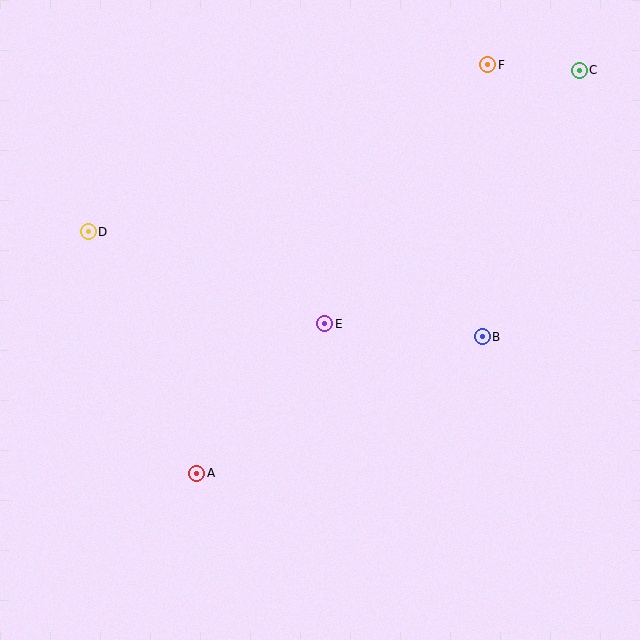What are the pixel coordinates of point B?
Point B is at (482, 337).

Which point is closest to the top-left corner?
Point D is closest to the top-left corner.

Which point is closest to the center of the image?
Point E at (325, 324) is closest to the center.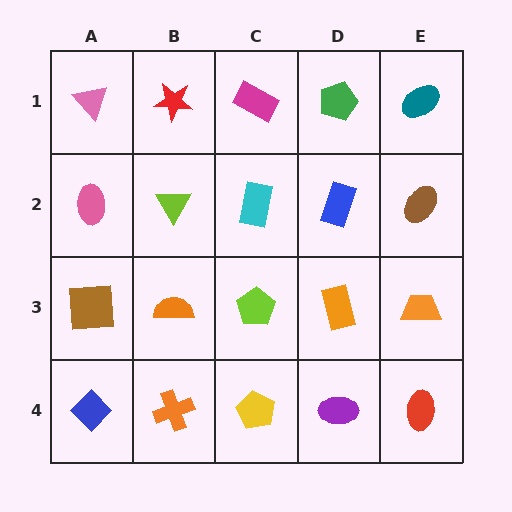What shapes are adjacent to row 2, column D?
A green pentagon (row 1, column D), an orange rectangle (row 3, column D), a cyan rectangle (row 2, column C), a brown ellipse (row 2, column E).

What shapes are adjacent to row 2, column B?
A red star (row 1, column B), an orange semicircle (row 3, column B), a pink ellipse (row 2, column A), a cyan rectangle (row 2, column C).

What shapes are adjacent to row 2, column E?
A teal ellipse (row 1, column E), an orange trapezoid (row 3, column E), a blue rectangle (row 2, column D).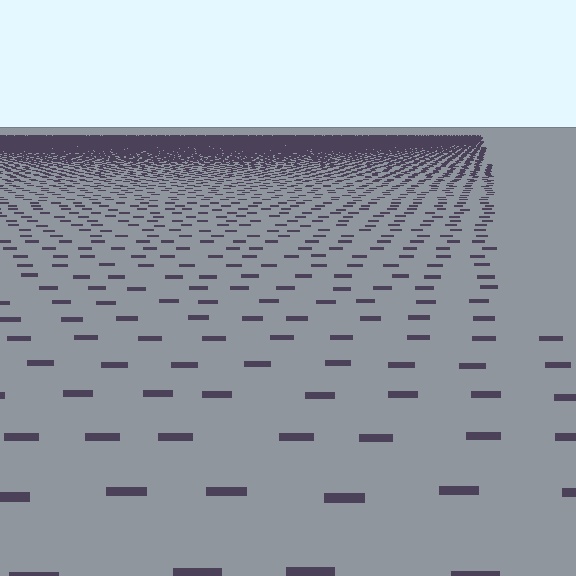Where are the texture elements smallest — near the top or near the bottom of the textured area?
Near the top.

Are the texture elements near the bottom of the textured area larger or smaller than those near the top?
Larger. Near the bottom, elements are closer to the viewer and appear at a bigger on-screen size.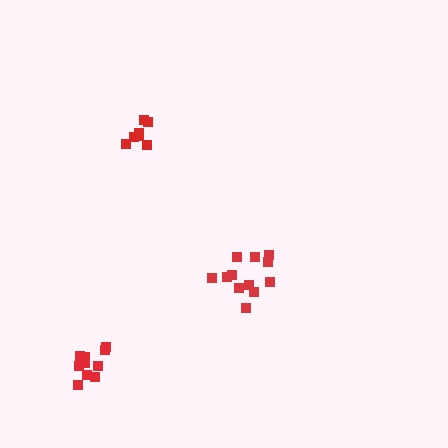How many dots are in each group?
Group 1: 12 dots, Group 2: 10 dots, Group 3: 7 dots (29 total).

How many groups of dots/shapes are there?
There are 3 groups.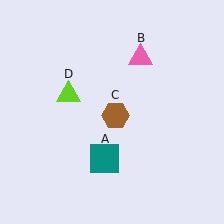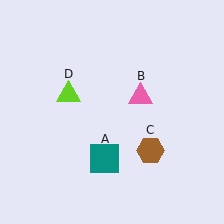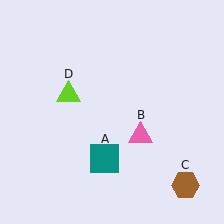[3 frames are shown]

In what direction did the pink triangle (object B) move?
The pink triangle (object B) moved down.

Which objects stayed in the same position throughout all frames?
Teal square (object A) and lime triangle (object D) remained stationary.